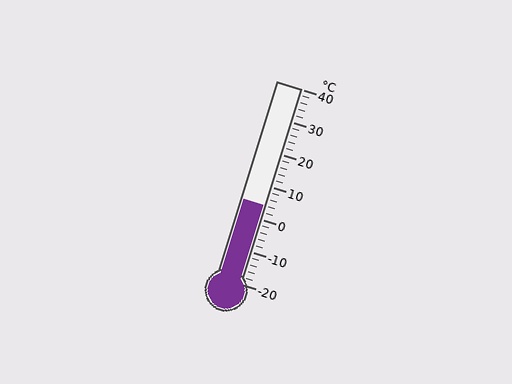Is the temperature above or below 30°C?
The temperature is below 30°C.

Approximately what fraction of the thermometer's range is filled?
The thermometer is filled to approximately 40% of its range.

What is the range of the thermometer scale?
The thermometer scale ranges from -20°C to 40°C.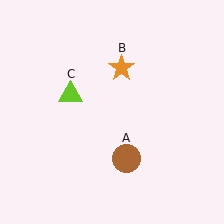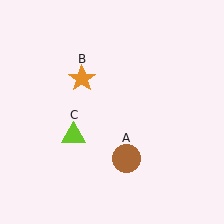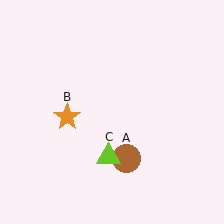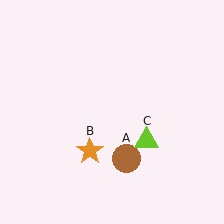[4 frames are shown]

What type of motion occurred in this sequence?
The orange star (object B), lime triangle (object C) rotated counterclockwise around the center of the scene.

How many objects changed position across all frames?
2 objects changed position: orange star (object B), lime triangle (object C).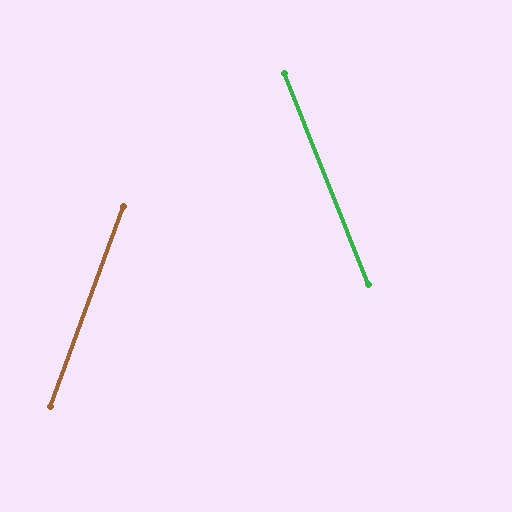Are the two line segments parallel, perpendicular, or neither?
Neither parallel nor perpendicular — they differ by about 42°.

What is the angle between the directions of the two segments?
Approximately 42 degrees.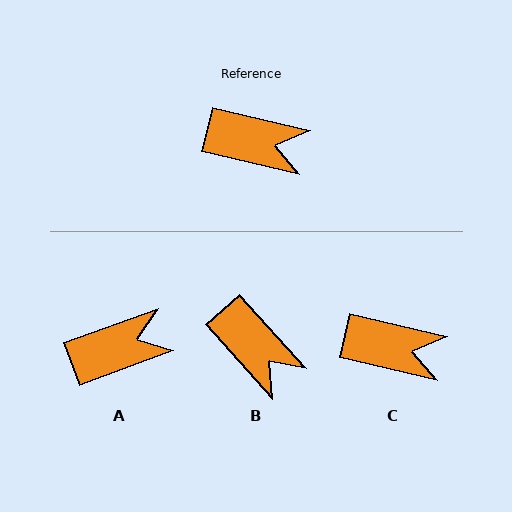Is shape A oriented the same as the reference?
No, it is off by about 33 degrees.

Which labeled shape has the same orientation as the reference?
C.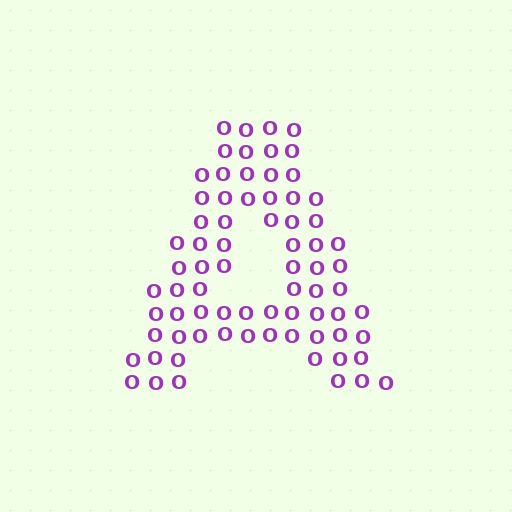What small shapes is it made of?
It is made of small letter O's.